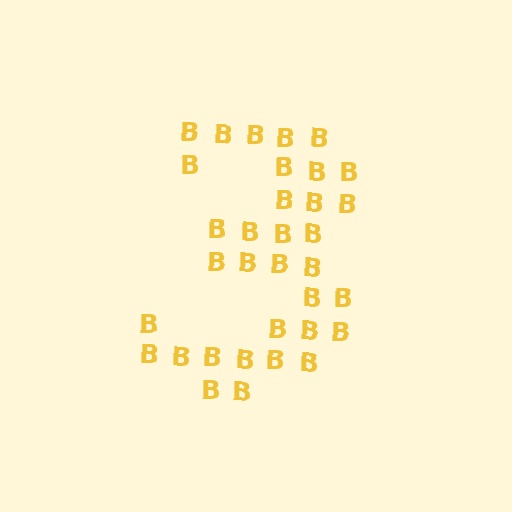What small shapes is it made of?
It is made of small letter B's.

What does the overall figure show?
The overall figure shows the digit 3.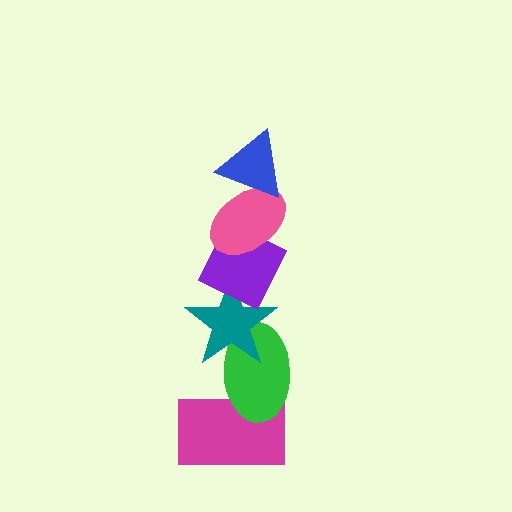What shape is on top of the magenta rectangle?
The green ellipse is on top of the magenta rectangle.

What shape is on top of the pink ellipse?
The blue triangle is on top of the pink ellipse.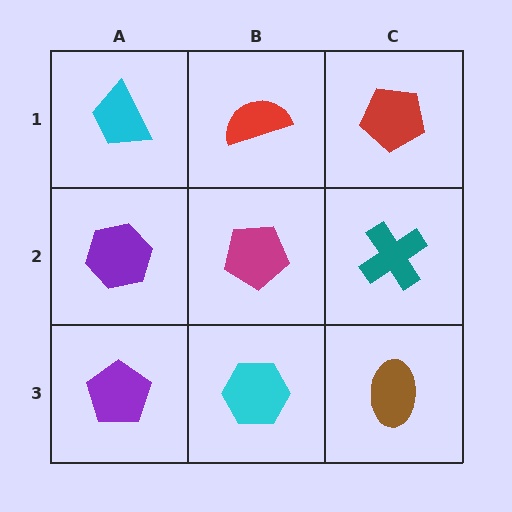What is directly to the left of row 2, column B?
A purple hexagon.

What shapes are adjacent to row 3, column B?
A magenta pentagon (row 2, column B), a purple pentagon (row 3, column A), a brown ellipse (row 3, column C).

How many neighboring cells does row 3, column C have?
2.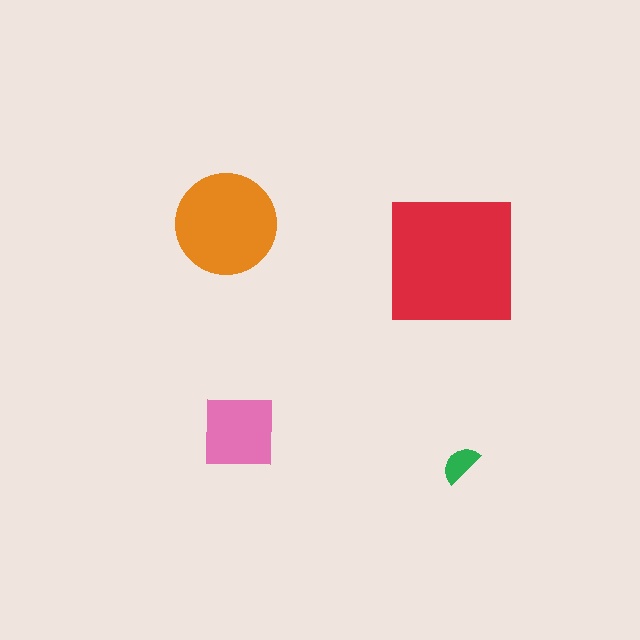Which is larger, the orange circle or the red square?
The red square.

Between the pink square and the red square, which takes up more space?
The red square.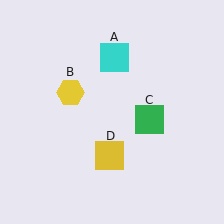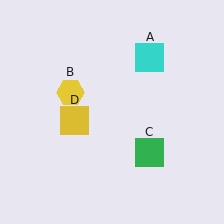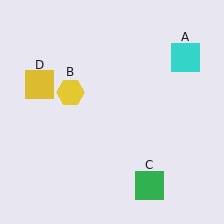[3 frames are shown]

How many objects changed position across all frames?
3 objects changed position: cyan square (object A), green square (object C), yellow square (object D).